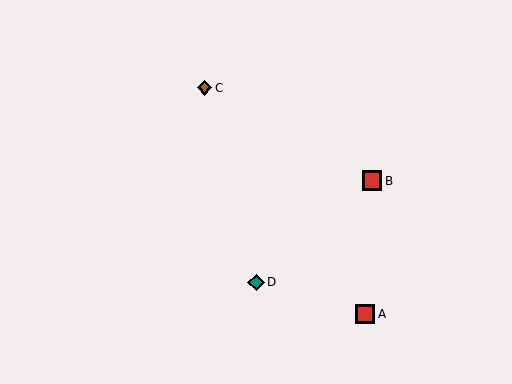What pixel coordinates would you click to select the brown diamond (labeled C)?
Click at (205, 88) to select the brown diamond C.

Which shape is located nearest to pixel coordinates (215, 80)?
The brown diamond (labeled C) at (205, 88) is nearest to that location.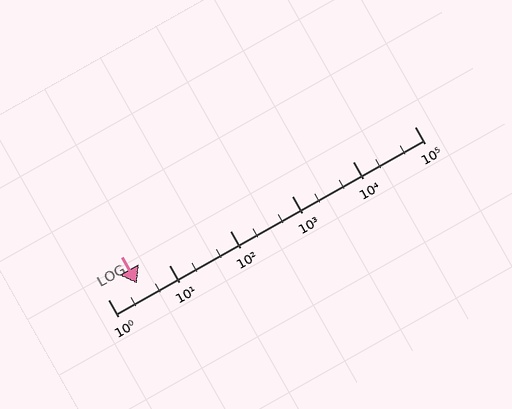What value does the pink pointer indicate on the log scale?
The pointer indicates approximately 3.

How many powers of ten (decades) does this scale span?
The scale spans 5 decades, from 1 to 100000.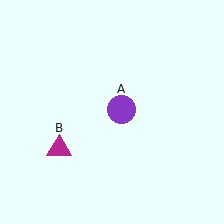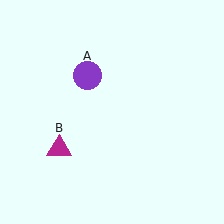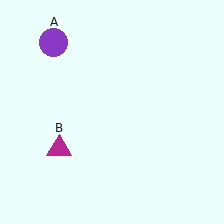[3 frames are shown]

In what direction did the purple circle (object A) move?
The purple circle (object A) moved up and to the left.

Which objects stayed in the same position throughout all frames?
Magenta triangle (object B) remained stationary.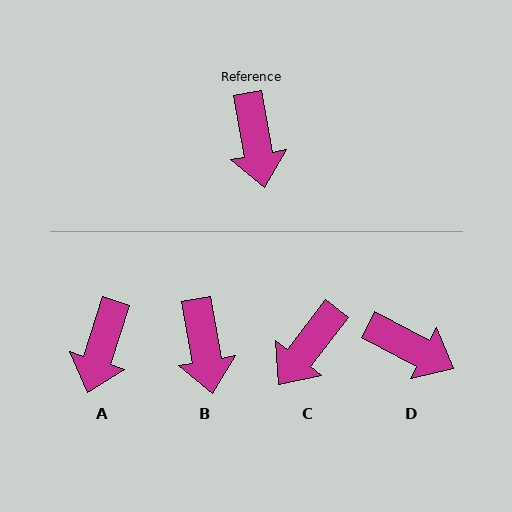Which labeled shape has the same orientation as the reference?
B.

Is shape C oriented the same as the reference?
No, it is off by about 47 degrees.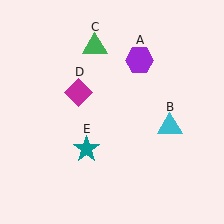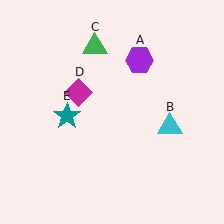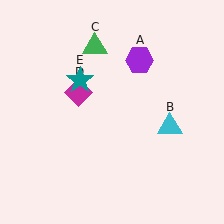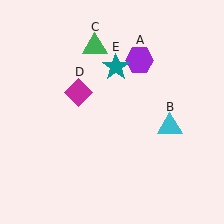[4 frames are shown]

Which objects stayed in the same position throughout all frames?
Purple hexagon (object A) and cyan triangle (object B) and green triangle (object C) and magenta diamond (object D) remained stationary.